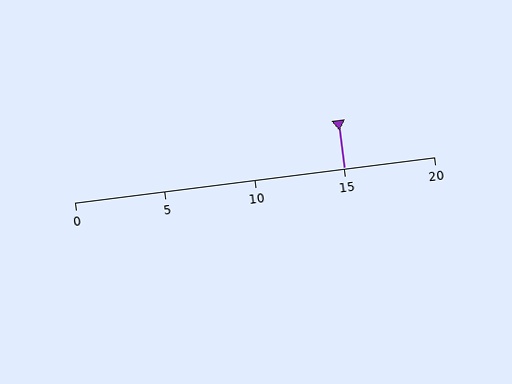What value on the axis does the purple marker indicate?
The marker indicates approximately 15.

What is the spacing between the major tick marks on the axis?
The major ticks are spaced 5 apart.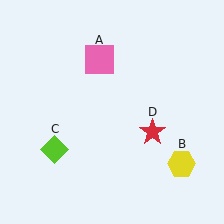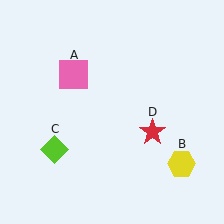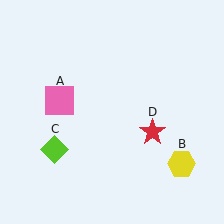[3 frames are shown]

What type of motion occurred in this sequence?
The pink square (object A) rotated counterclockwise around the center of the scene.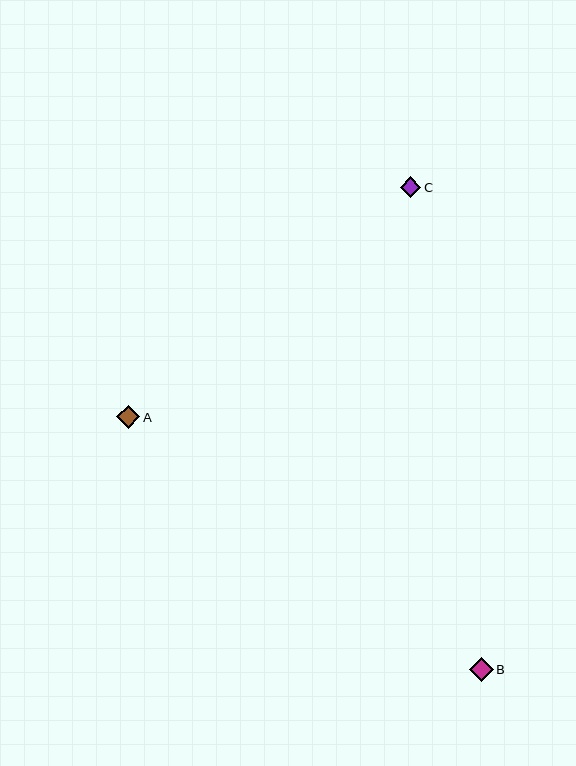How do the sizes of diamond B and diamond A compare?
Diamond B and diamond A are approximately the same size.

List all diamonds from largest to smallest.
From largest to smallest: B, A, C.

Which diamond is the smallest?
Diamond C is the smallest with a size of approximately 20 pixels.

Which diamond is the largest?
Diamond B is the largest with a size of approximately 24 pixels.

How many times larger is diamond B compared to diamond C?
Diamond B is approximately 1.2 times the size of diamond C.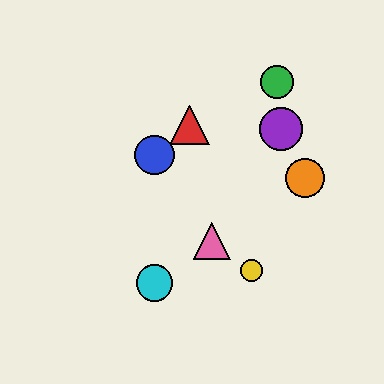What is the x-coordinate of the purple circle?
The purple circle is at x≈281.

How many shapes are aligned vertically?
2 shapes (the blue circle, the cyan circle) are aligned vertically.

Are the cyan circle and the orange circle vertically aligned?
No, the cyan circle is at x≈155 and the orange circle is at x≈305.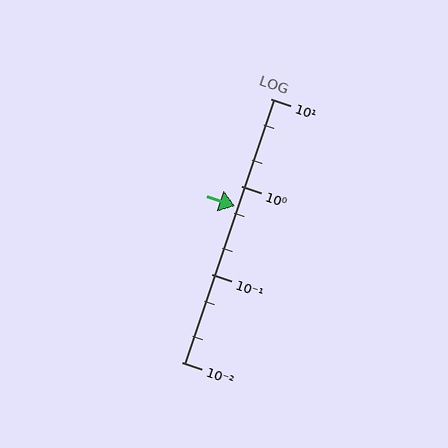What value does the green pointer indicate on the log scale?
The pointer indicates approximately 0.59.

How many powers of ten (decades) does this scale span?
The scale spans 3 decades, from 0.01 to 10.